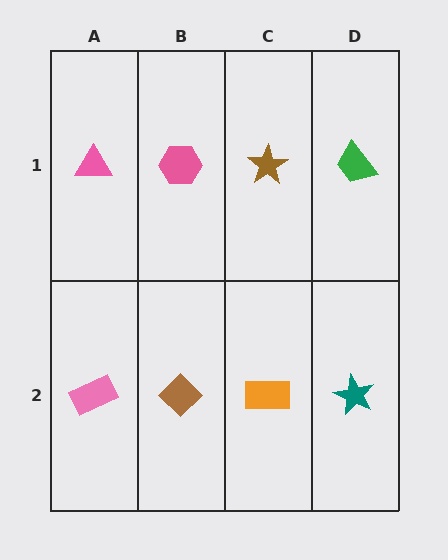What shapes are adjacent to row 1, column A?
A pink rectangle (row 2, column A), a pink hexagon (row 1, column B).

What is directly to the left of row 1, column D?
A brown star.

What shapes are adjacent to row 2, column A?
A pink triangle (row 1, column A), a brown diamond (row 2, column B).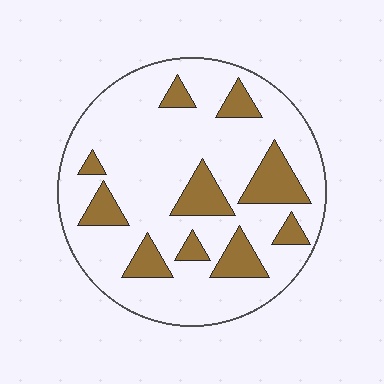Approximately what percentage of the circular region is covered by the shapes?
Approximately 20%.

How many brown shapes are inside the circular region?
10.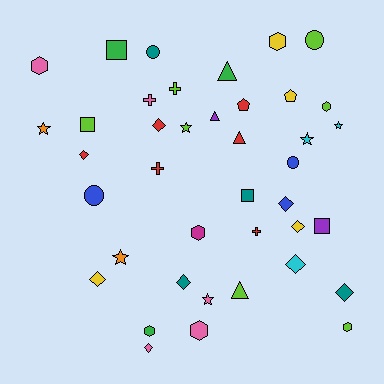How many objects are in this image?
There are 40 objects.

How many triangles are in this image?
There are 4 triangles.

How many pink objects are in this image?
There are 5 pink objects.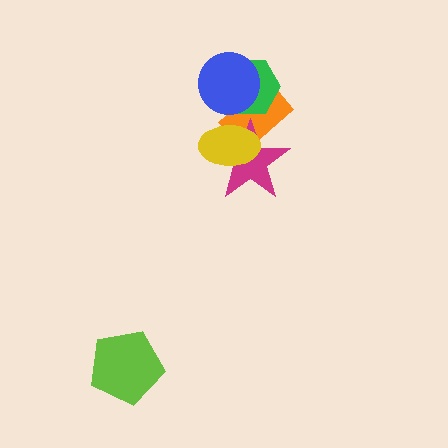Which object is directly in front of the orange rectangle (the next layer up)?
The green hexagon is directly in front of the orange rectangle.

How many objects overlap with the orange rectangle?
4 objects overlap with the orange rectangle.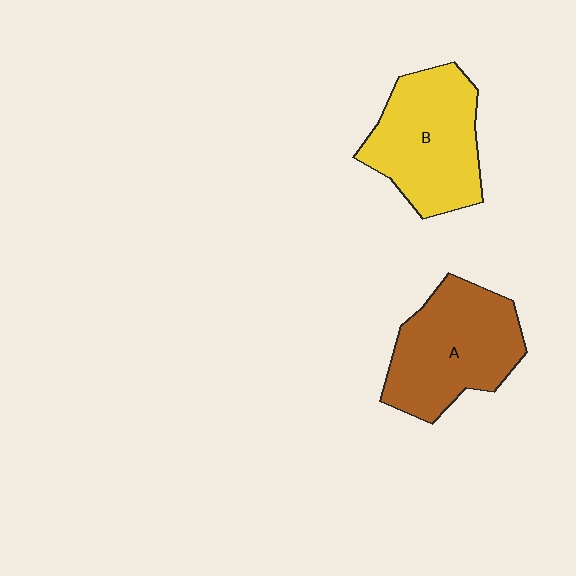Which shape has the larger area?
Shape A (brown).